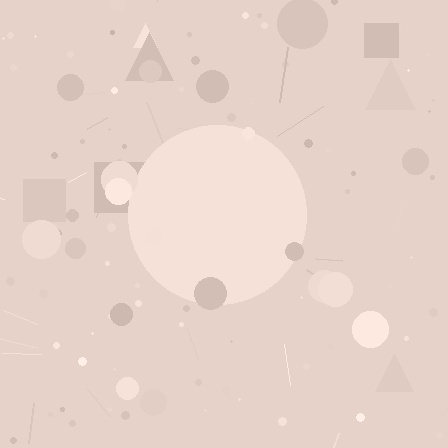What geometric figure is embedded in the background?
A circle is embedded in the background.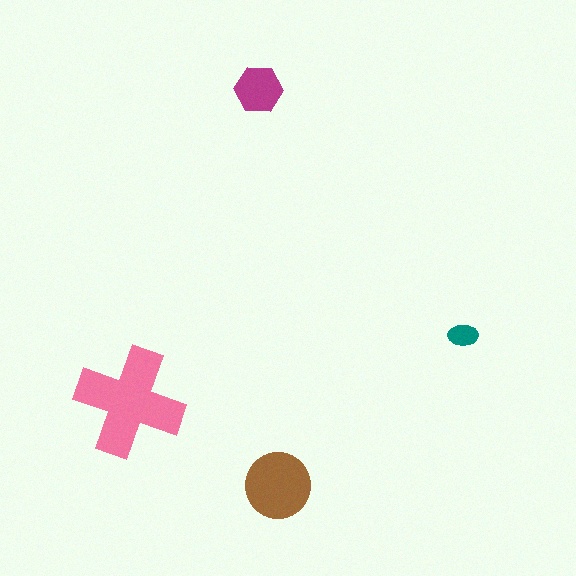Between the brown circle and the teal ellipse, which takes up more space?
The brown circle.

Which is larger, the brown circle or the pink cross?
The pink cross.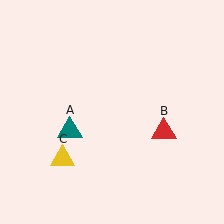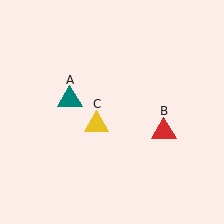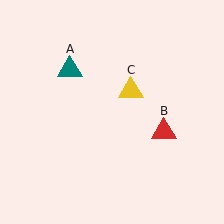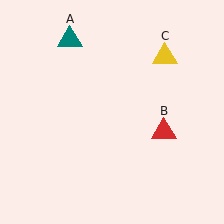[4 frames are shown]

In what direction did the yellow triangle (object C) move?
The yellow triangle (object C) moved up and to the right.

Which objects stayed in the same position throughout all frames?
Red triangle (object B) remained stationary.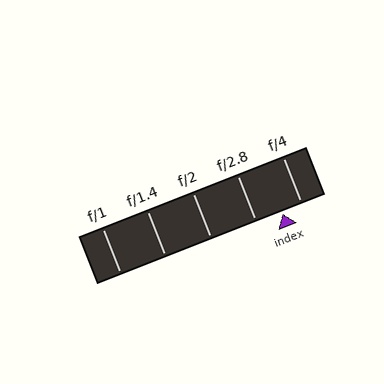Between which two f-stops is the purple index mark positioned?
The index mark is between f/2.8 and f/4.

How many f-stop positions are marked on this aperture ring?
There are 5 f-stop positions marked.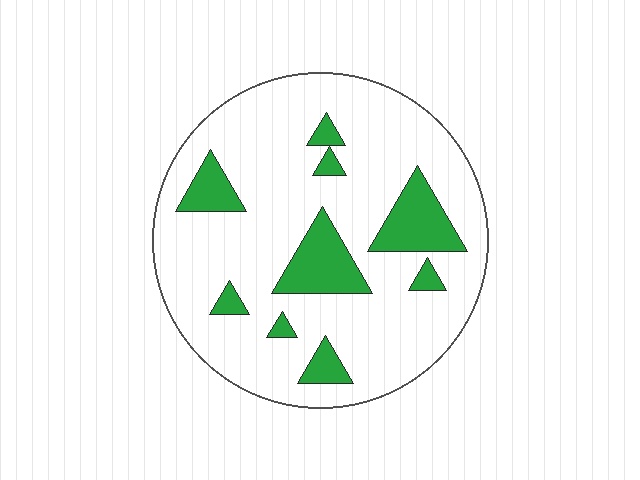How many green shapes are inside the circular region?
9.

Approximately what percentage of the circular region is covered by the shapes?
Approximately 20%.